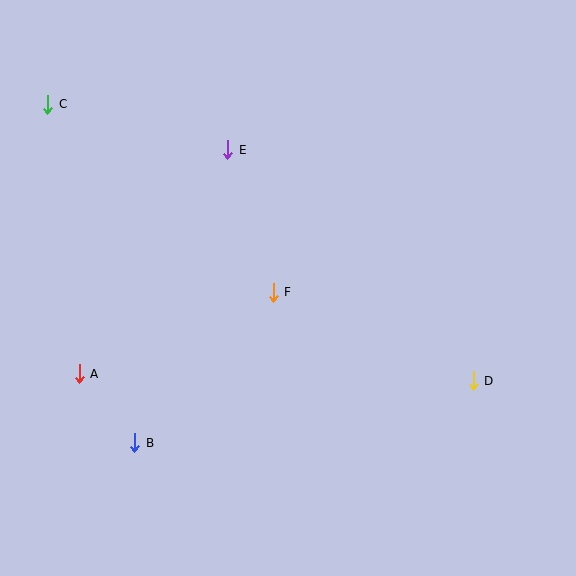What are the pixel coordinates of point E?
Point E is at (228, 150).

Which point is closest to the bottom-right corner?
Point D is closest to the bottom-right corner.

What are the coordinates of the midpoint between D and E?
The midpoint between D and E is at (350, 265).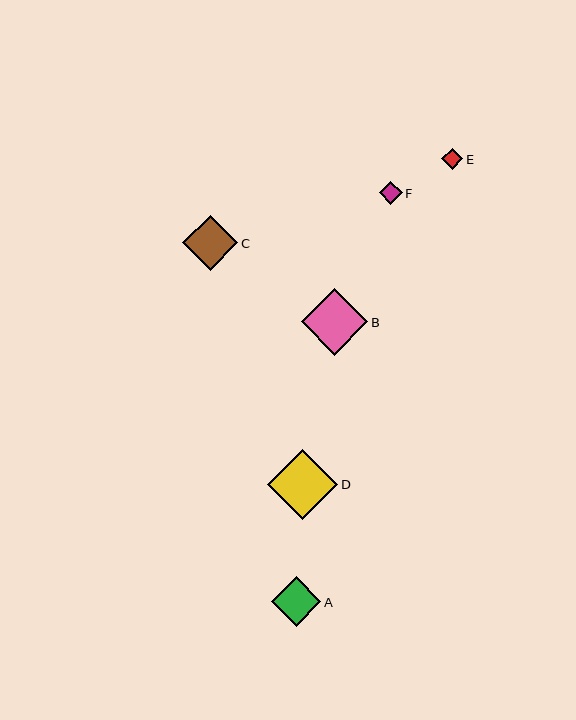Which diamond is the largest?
Diamond D is the largest with a size of approximately 70 pixels.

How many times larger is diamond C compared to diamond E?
Diamond C is approximately 2.6 times the size of diamond E.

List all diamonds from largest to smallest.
From largest to smallest: D, B, C, A, F, E.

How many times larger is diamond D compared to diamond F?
Diamond D is approximately 3.0 times the size of diamond F.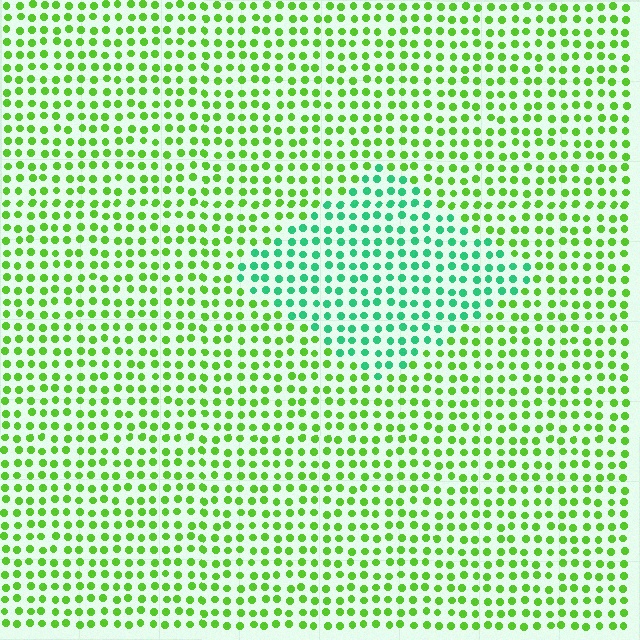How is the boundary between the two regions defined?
The boundary is defined purely by a slight shift in hue (about 47 degrees). Spacing, size, and orientation are identical on both sides.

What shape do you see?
I see a diamond.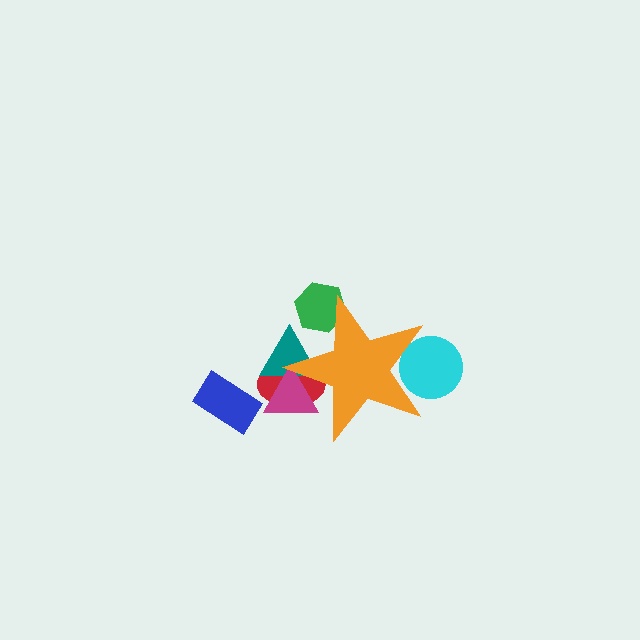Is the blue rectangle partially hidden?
No, the blue rectangle is fully visible.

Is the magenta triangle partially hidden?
Yes, the magenta triangle is partially hidden behind the orange star.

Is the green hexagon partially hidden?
Yes, the green hexagon is partially hidden behind the orange star.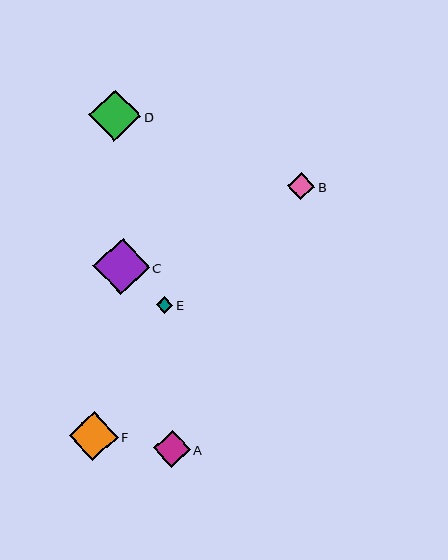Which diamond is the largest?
Diamond C is the largest with a size of approximately 56 pixels.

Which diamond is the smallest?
Diamond E is the smallest with a size of approximately 17 pixels.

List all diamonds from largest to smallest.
From largest to smallest: C, D, F, A, B, E.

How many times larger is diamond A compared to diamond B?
Diamond A is approximately 1.3 times the size of diamond B.